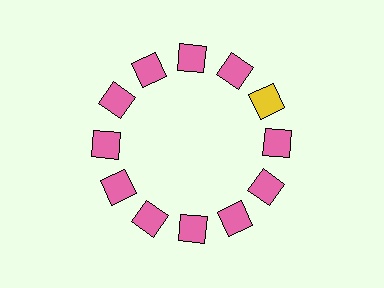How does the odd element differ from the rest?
It has a different color: yellow instead of pink.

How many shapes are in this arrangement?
There are 12 shapes arranged in a ring pattern.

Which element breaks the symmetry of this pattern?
The yellow square at roughly the 2 o'clock position breaks the symmetry. All other shapes are pink squares.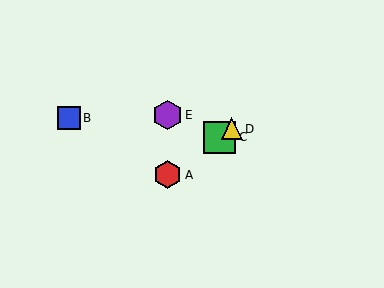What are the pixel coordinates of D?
Object D is at (232, 129).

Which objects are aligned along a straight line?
Objects A, C, D are aligned along a straight line.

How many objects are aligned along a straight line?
3 objects (A, C, D) are aligned along a straight line.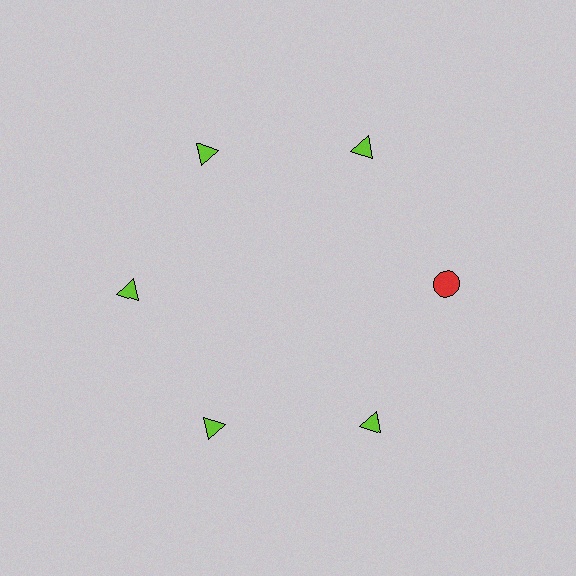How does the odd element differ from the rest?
It differs in both color (red instead of lime) and shape (circle instead of triangle).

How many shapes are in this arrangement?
There are 6 shapes arranged in a ring pattern.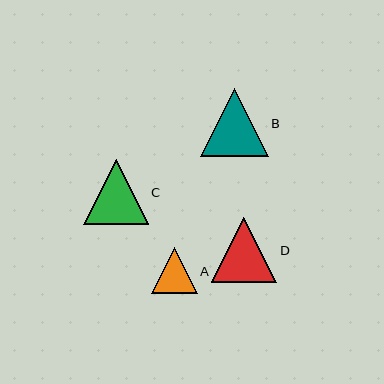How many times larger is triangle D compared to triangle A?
Triangle D is approximately 1.4 times the size of triangle A.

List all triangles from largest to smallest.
From largest to smallest: B, D, C, A.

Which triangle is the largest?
Triangle B is the largest with a size of approximately 68 pixels.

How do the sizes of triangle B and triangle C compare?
Triangle B and triangle C are approximately the same size.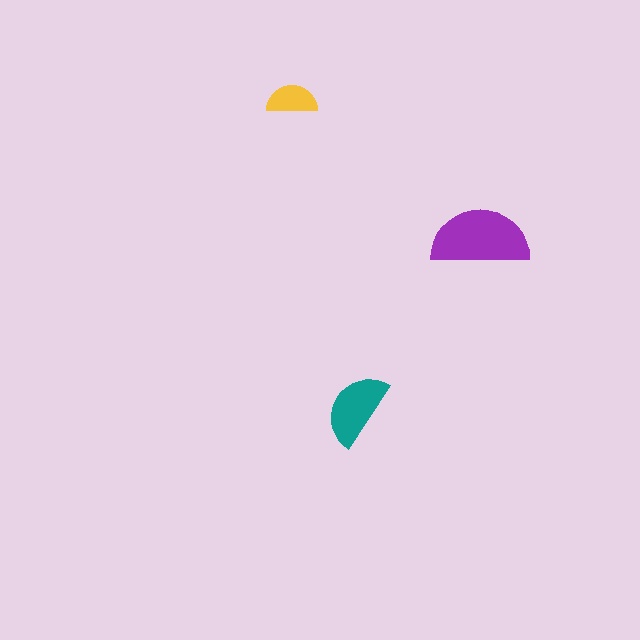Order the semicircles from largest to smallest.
the purple one, the teal one, the yellow one.